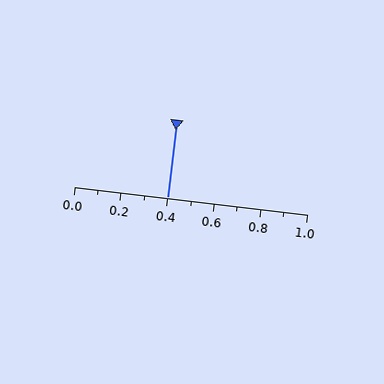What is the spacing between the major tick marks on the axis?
The major ticks are spaced 0.2 apart.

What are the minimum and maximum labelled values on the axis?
The axis runs from 0.0 to 1.0.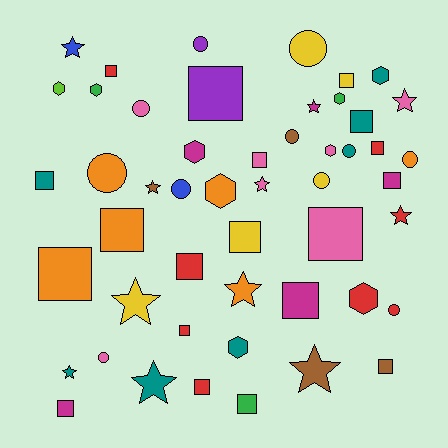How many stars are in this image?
There are 11 stars.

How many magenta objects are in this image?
There are 5 magenta objects.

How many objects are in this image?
There are 50 objects.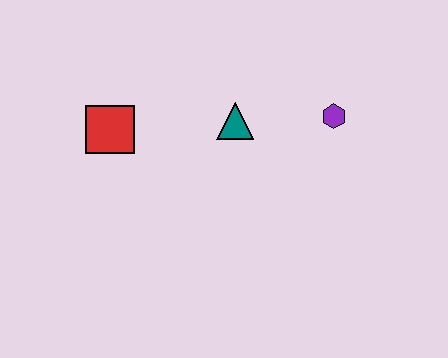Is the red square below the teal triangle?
Yes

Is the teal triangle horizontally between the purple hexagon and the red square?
Yes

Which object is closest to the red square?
The teal triangle is closest to the red square.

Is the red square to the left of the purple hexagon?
Yes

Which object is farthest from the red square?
The purple hexagon is farthest from the red square.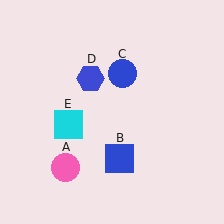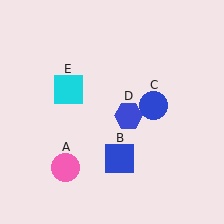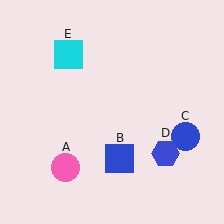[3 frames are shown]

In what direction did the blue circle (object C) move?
The blue circle (object C) moved down and to the right.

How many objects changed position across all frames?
3 objects changed position: blue circle (object C), blue hexagon (object D), cyan square (object E).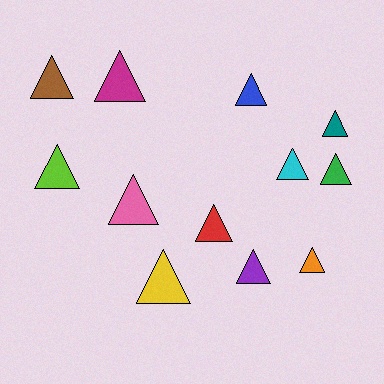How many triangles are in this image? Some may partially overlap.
There are 12 triangles.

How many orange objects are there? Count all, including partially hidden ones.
There is 1 orange object.